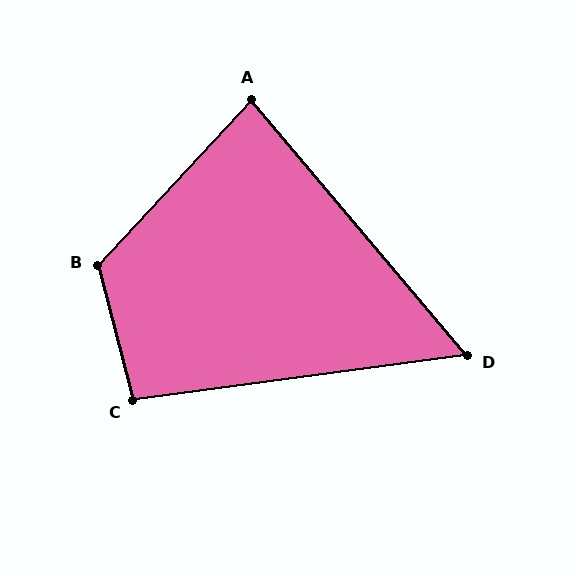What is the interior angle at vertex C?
Approximately 97 degrees (obtuse).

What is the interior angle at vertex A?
Approximately 83 degrees (acute).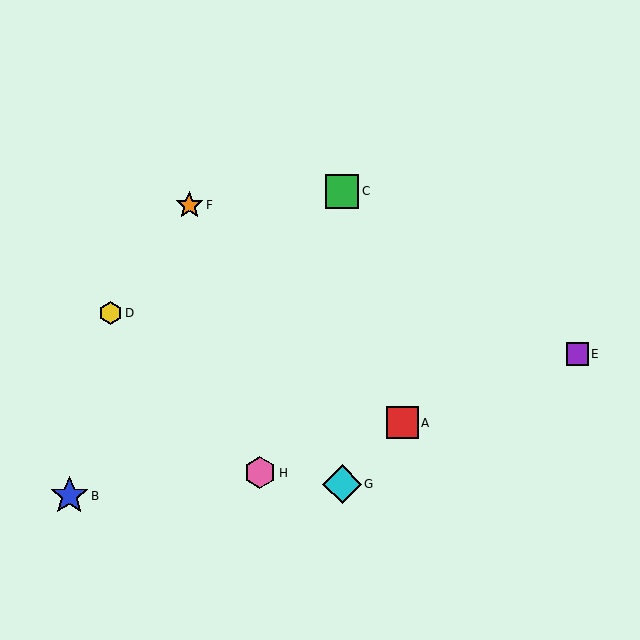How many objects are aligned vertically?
2 objects (C, G) are aligned vertically.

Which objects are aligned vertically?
Objects C, G are aligned vertically.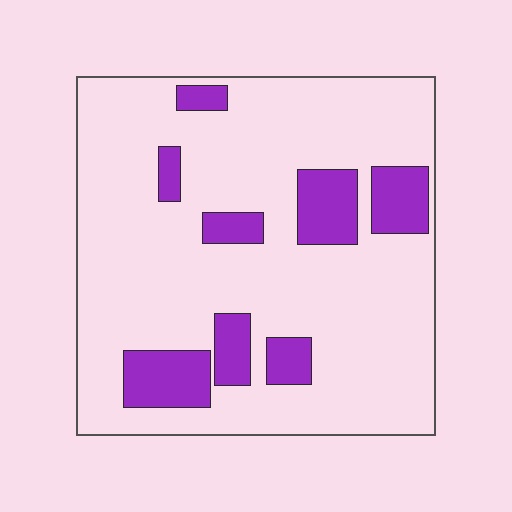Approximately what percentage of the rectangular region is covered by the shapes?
Approximately 20%.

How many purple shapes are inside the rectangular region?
8.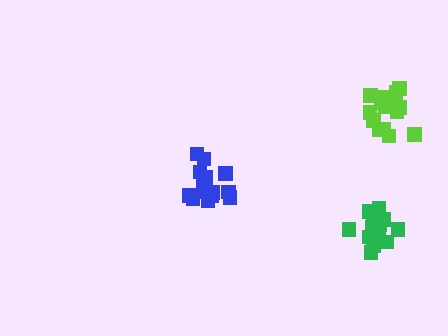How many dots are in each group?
Group 1: 15 dots, Group 2: 15 dots, Group 3: 15 dots (45 total).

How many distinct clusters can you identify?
There are 3 distinct clusters.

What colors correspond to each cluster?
The clusters are colored: green, lime, blue.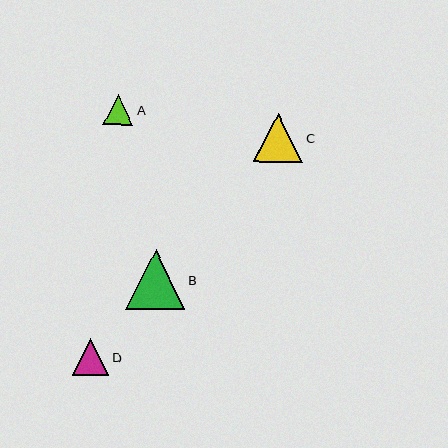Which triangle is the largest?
Triangle B is the largest with a size of approximately 60 pixels.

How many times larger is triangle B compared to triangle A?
Triangle B is approximately 2.0 times the size of triangle A.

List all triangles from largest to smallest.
From largest to smallest: B, C, D, A.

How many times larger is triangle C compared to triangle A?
Triangle C is approximately 1.6 times the size of triangle A.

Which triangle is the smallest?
Triangle A is the smallest with a size of approximately 30 pixels.